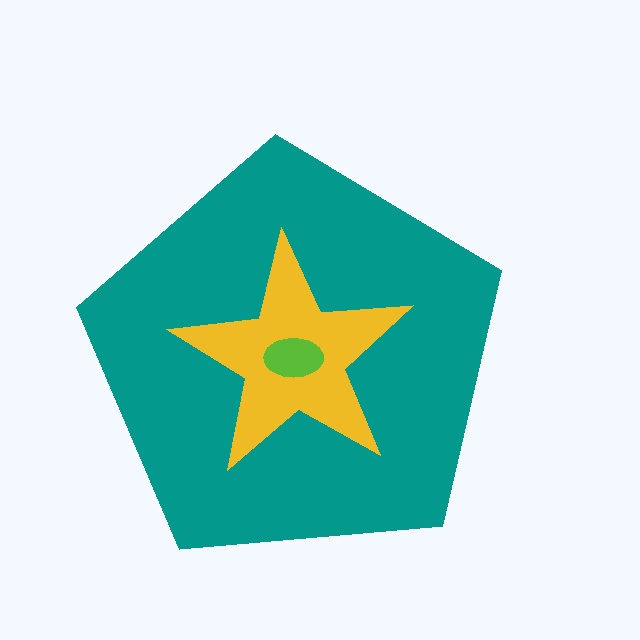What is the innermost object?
The lime ellipse.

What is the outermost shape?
The teal pentagon.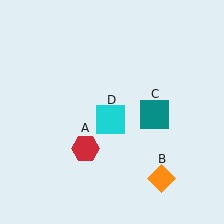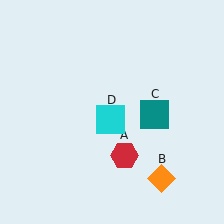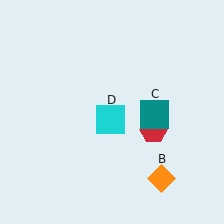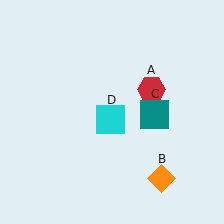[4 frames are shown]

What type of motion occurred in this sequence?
The red hexagon (object A) rotated counterclockwise around the center of the scene.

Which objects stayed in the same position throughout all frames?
Orange diamond (object B) and teal square (object C) and cyan square (object D) remained stationary.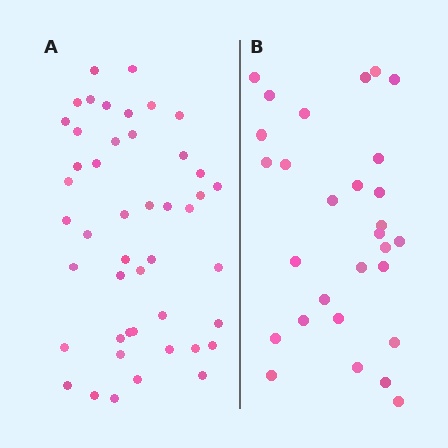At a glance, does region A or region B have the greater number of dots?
Region A (the left region) has more dots.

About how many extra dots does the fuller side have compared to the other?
Region A has approximately 15 more dots than region B.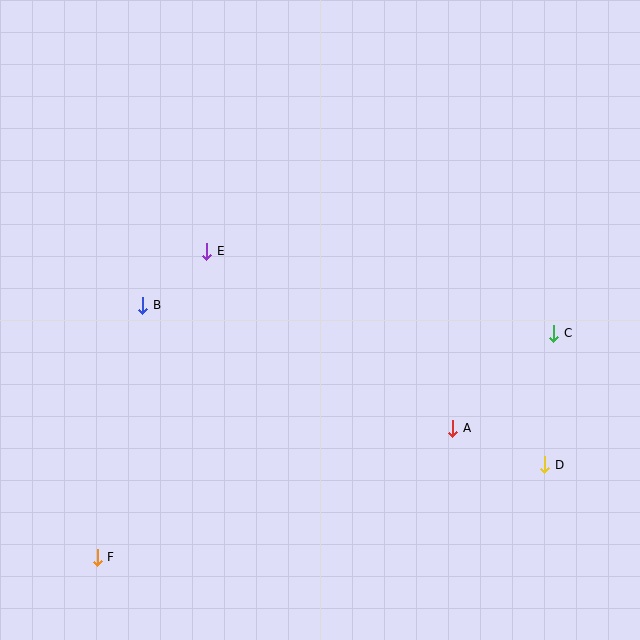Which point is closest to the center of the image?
Point E at (207, 251) is closest to the center.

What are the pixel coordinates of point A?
Point A is at (453, 428).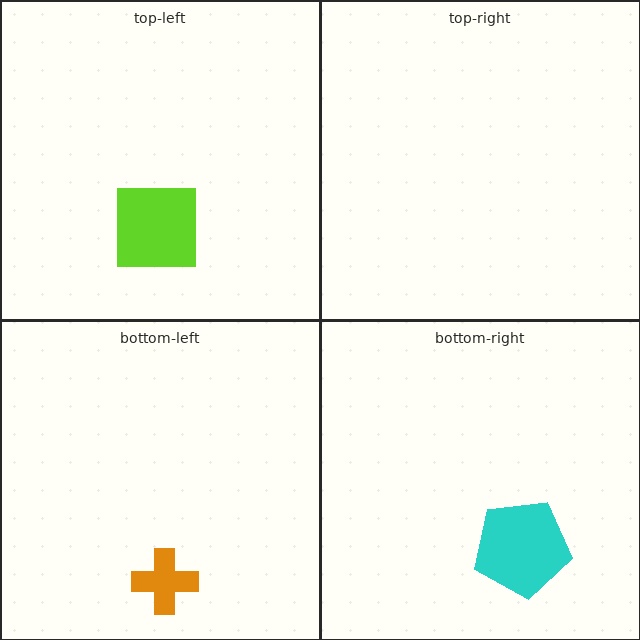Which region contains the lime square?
The top-left region.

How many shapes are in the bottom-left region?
1.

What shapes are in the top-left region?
The lime square.